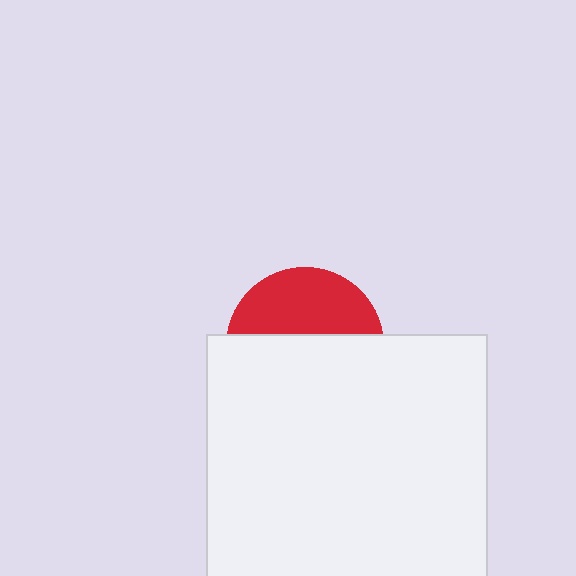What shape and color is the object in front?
The object in front is a white rectangle.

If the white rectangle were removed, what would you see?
You would see the complete red circle.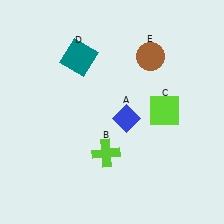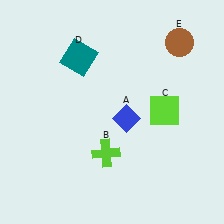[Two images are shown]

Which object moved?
The brown circle (E) moved right.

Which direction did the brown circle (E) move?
The brown circle (E) moved right.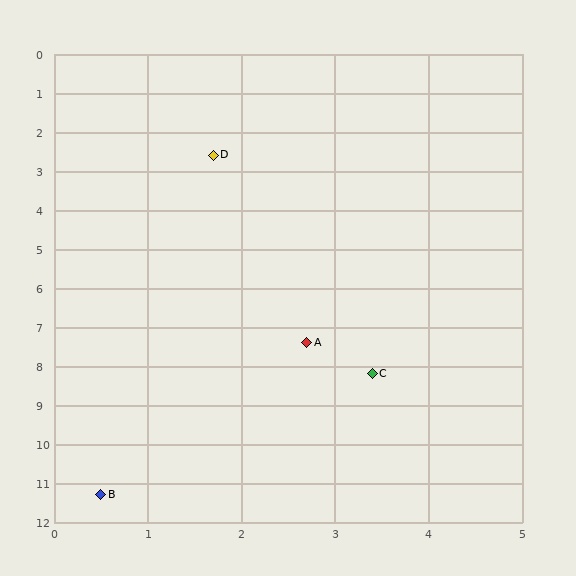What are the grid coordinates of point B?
Point B is at approximately (0.5, 11.3).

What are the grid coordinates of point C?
Point C is at approximately (3.4, 8.2).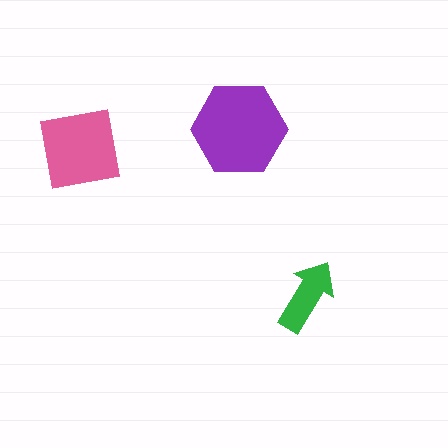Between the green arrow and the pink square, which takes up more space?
The pink square.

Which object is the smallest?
The green arrow.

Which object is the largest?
The purple hexagon.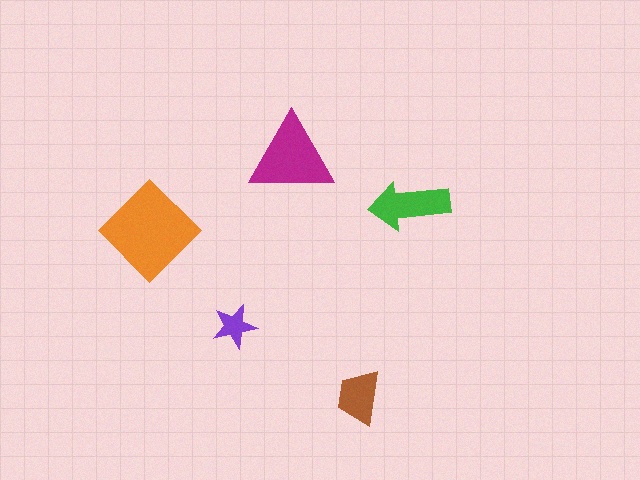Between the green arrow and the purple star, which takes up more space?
The green arrow.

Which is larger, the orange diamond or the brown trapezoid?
The orange diamond.